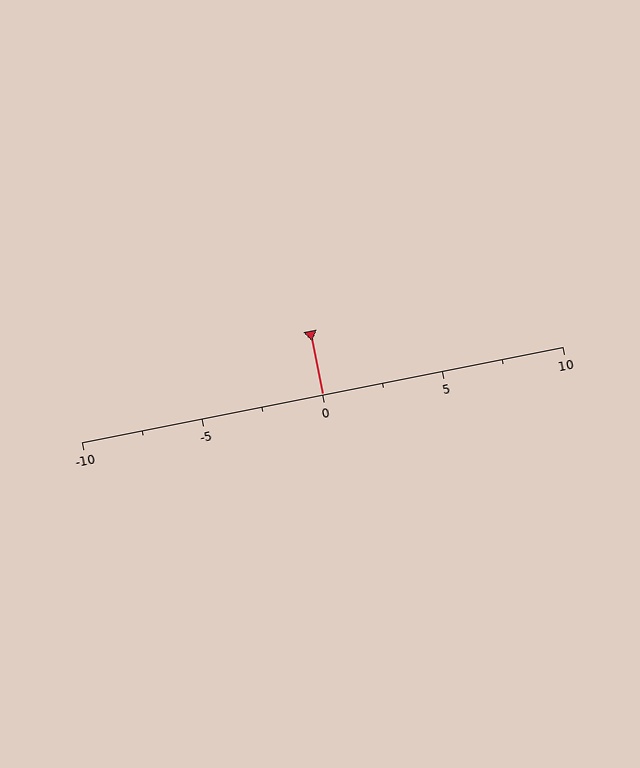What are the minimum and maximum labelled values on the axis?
The axis runs from -10 to 10.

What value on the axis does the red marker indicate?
The marker indicates approximately 0.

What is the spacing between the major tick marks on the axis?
The major ticks are spaced 5 apart.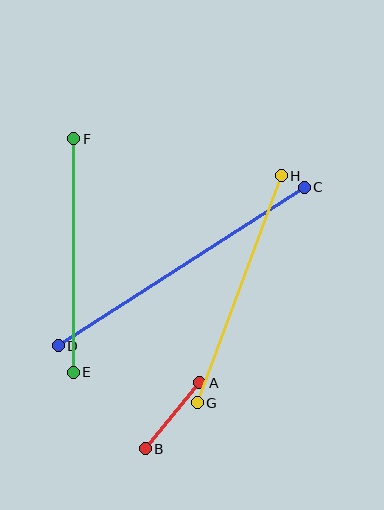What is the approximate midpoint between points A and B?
The midpoint is at approximately (172, 416) pixels.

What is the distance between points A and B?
The distance is approximately 85 pixels.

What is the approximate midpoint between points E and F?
The midpoint is at approximately (74, 256) pixels.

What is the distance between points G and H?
The distance is approximately 242 pixels.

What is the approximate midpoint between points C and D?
The midpoint is at approximately (181, 266) pixels.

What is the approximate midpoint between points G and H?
The midpoint is at approximately (239, 289) pixels.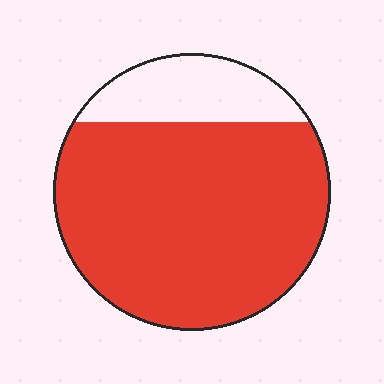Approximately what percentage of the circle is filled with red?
Approximately 80%.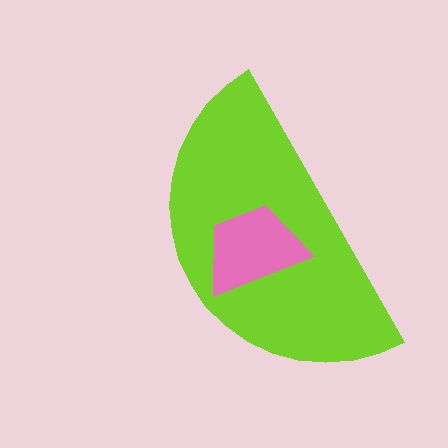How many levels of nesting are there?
2.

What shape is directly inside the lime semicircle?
The pink trapezoid.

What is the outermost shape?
The lime semicircle.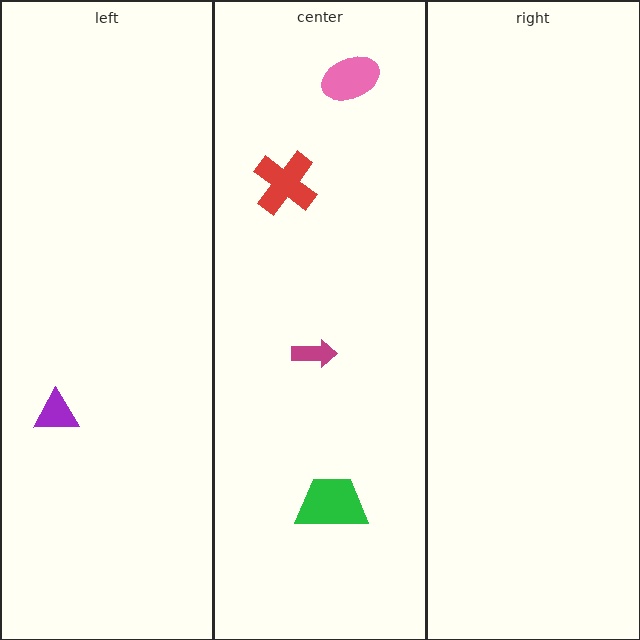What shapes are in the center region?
The red cross, the magenta arrow, the green trapezoid, the pink ellipse.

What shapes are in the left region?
The purple triangle.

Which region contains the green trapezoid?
The center region.